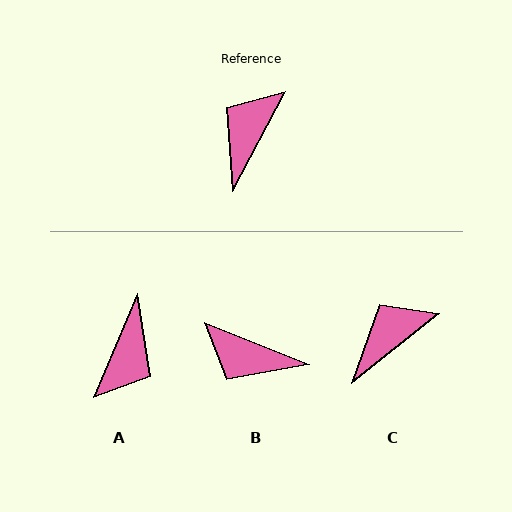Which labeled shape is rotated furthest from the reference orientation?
A, about 176 degrees away.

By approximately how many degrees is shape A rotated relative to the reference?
Approximately 176 degrees clockwise.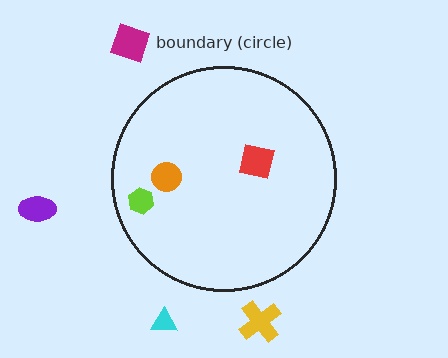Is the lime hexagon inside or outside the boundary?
Inside.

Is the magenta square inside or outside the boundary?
Outside.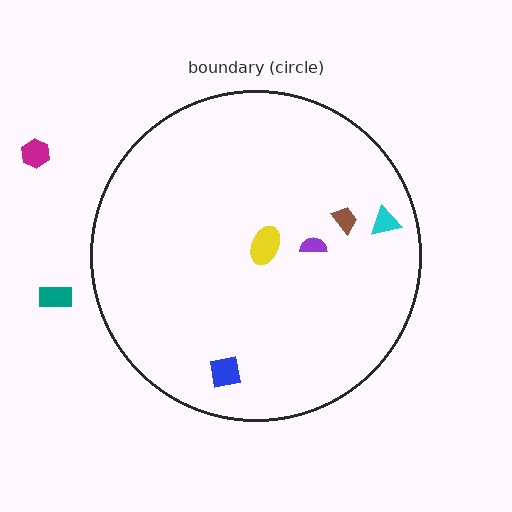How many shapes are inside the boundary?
5 inside, 2 outside.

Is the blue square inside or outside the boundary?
Inside.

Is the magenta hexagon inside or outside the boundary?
Outside.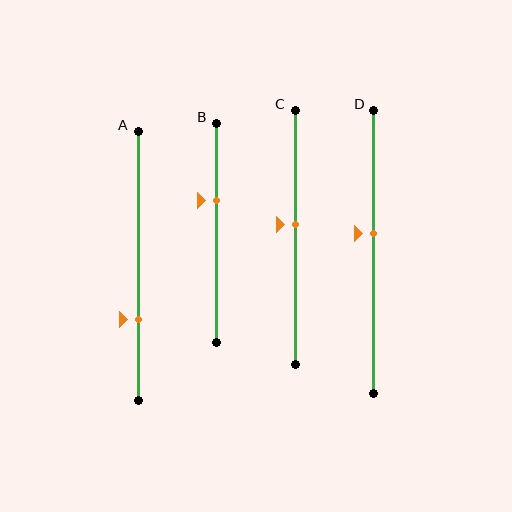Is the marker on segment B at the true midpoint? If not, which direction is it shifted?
No, the marker on segment B is shifted upward by about 15% of the segment length.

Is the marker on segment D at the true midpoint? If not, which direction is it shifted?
No, the marker on segment D is shifted upward by about 6% of the segment length.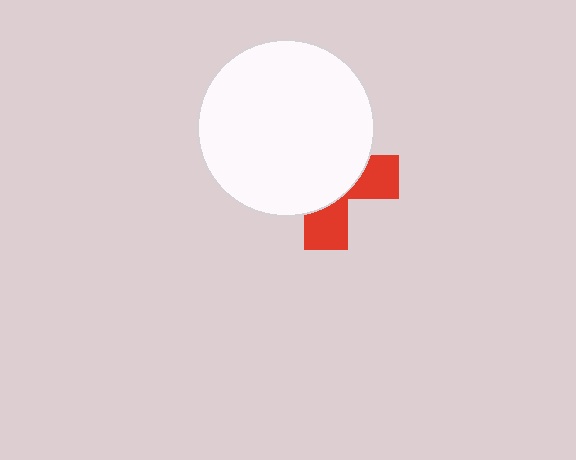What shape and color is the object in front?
The object in front is a white circle.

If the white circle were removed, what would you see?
You would see the complete red cross.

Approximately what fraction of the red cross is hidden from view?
Roughly 66% of the red cross is hidden behind the white circle.